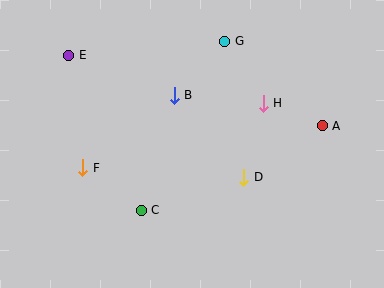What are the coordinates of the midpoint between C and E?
The midpoint between C and E is at (105, 133).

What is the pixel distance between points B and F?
The distance between B and F is 117 pixels.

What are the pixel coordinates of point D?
Point D is at (244, 177).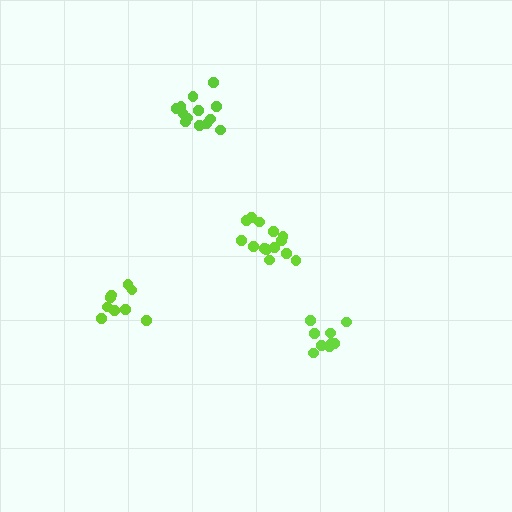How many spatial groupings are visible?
There are 4 spatial groupings.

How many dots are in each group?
Group 1: 9 dots, Group 2: 14 dots, Group 3: 9 dots, Group 4: 14 dots (46 total).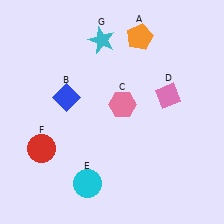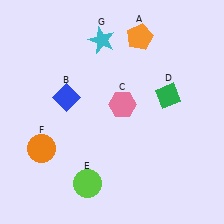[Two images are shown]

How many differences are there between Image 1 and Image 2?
There are 3 differences between the two images.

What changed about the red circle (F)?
In Image 1, F is red. In Image 2, it changed to orange.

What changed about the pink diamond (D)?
In Image 1, D is pink. In Image 2, it changed to green.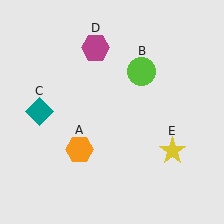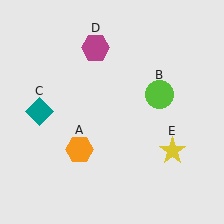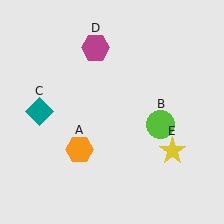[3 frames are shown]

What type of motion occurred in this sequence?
The lime circle (object B) rotated clockwise around the center of the scene.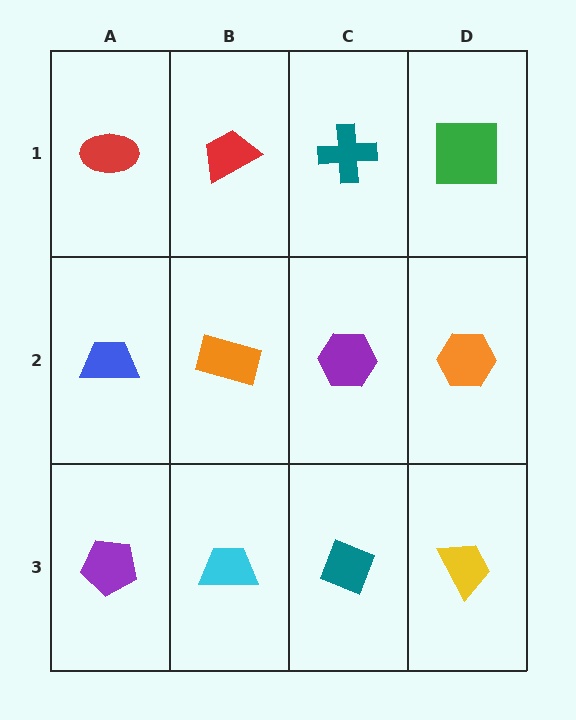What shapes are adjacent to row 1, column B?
An orange rectangle (row 2, column B), a red ellipse (row 1, column A), a teal cross (row 1, column C).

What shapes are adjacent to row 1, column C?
A purple hexagon (row 2, column C), a red trapezoid (row 1, column B), a green square (row 1, column D).